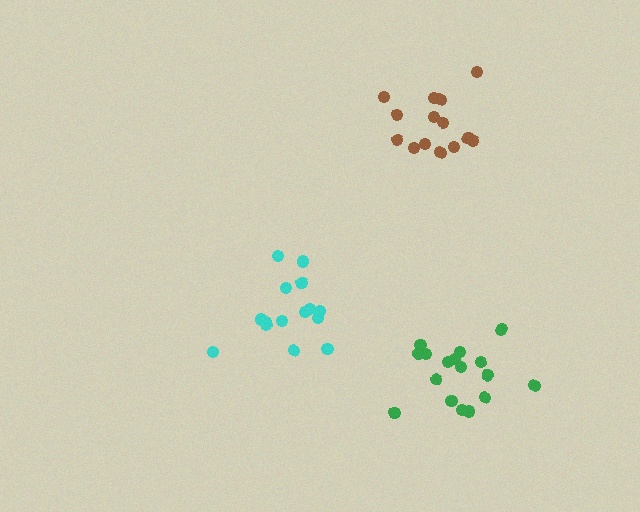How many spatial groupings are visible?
There are 3 spatial groupings.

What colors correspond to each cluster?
The clusters are colored: brown, green, cyan.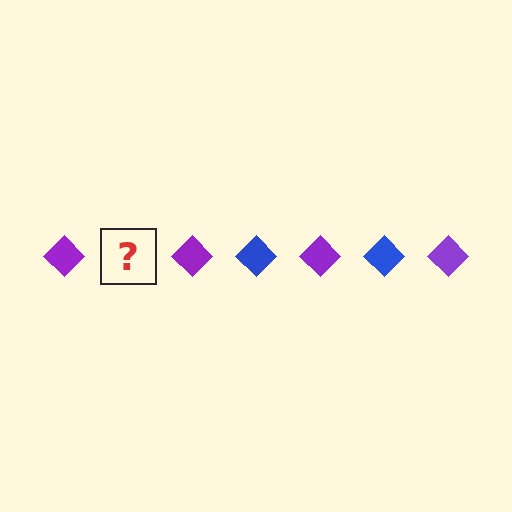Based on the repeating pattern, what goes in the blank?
The blank should be a blue diamond.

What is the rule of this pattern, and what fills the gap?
The rule is that the pattern cycles through purple, blue diamonds. The gap should be filled with a blue diamond.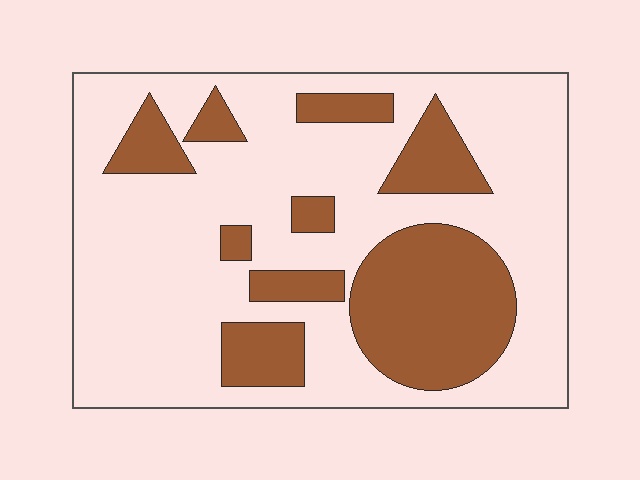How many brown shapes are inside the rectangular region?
9.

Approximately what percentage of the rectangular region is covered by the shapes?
Approximately 30%.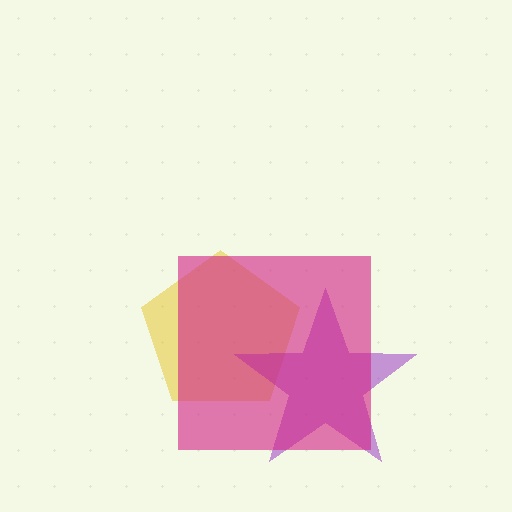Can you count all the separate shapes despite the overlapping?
Yes, there are 3 separate shapes.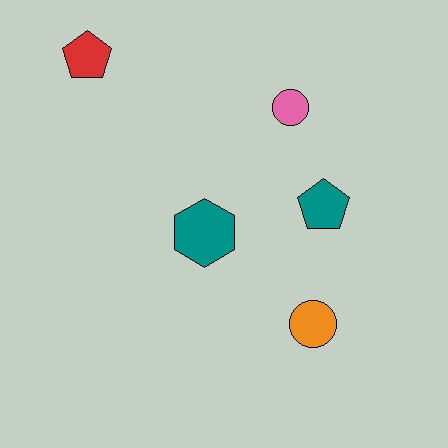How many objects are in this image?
There are 5 objects.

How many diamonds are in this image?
There are no diamonds.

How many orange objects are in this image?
There is 1 orange object.